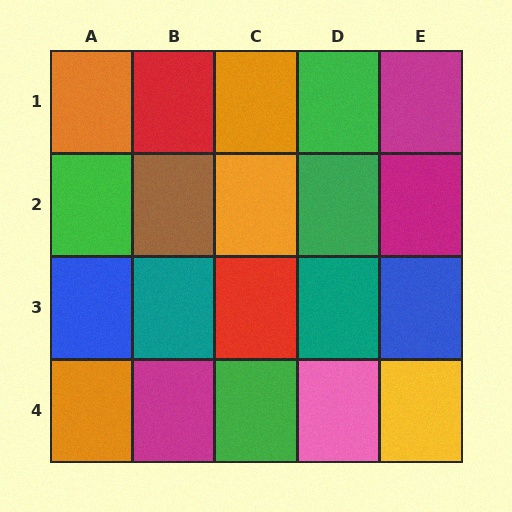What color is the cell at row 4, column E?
Yellow.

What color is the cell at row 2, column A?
Green.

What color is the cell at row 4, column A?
Orange.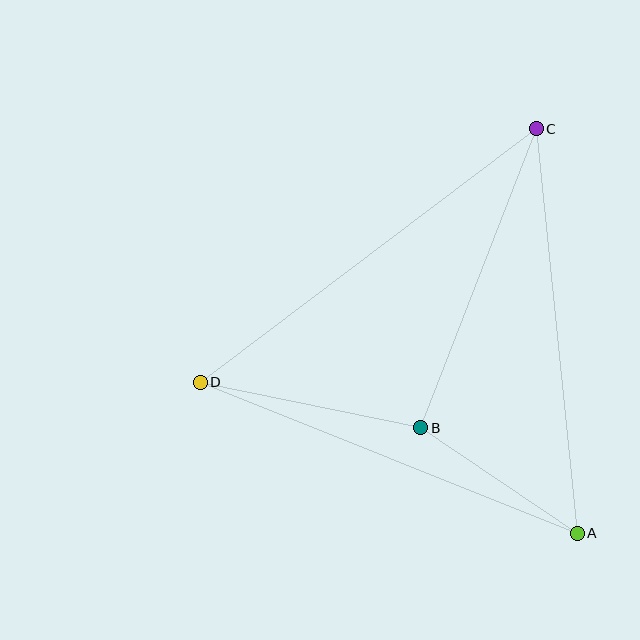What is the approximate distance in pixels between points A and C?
The distance between A and C is approximately 406 pixels.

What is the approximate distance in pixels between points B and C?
The distance between B and C is approximately 320 pixels.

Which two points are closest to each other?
Points A and B are closest to each other.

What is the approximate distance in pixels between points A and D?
The distance between A and D is approximately 406 pixels.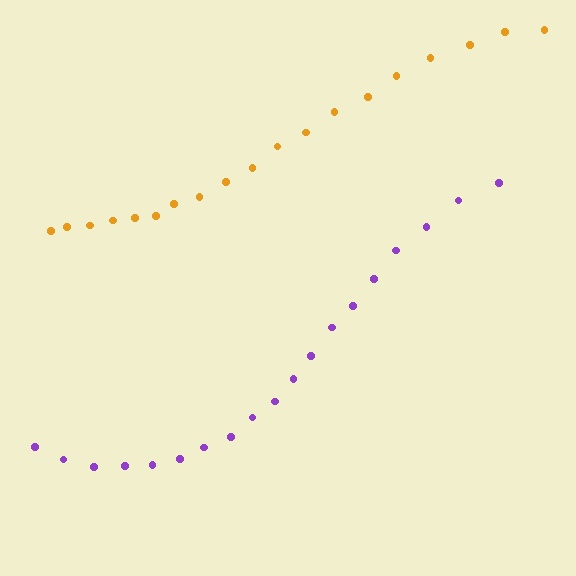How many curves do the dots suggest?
There are 2 distinct paths.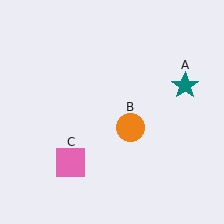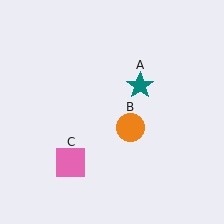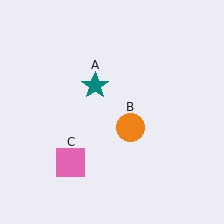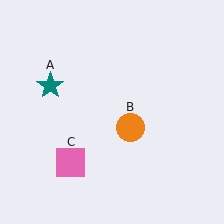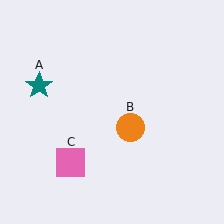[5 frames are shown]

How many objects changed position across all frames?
1 object changed position: teal star (object A).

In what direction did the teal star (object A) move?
The teal star (object A) moved left.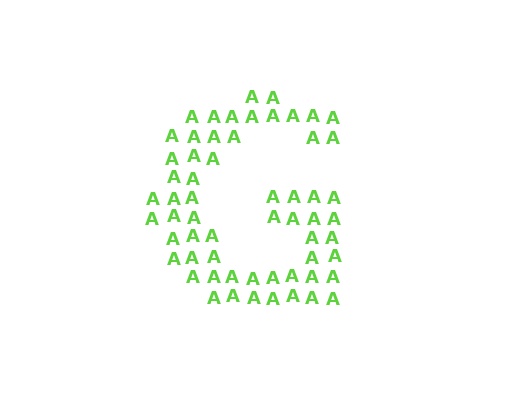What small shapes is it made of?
It is made of small letter A's.